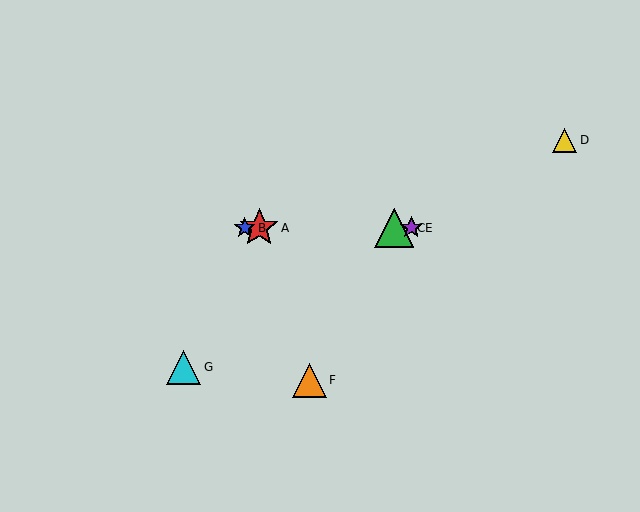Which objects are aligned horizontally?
Objects A, B, C, E are aligned horizontally.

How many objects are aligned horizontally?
4 objects (A, B, C, E) are aligned horizontally.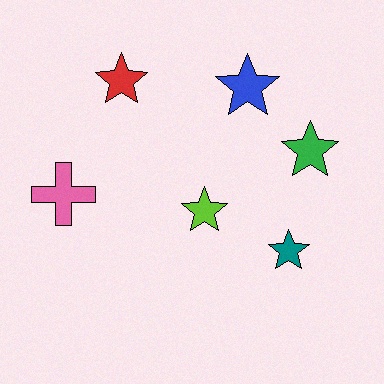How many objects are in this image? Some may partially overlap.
There are 6 objects.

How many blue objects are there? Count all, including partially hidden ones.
There is 1 blue object.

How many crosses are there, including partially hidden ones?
There is 1 cross.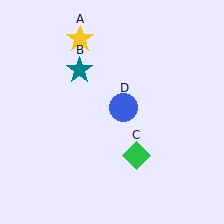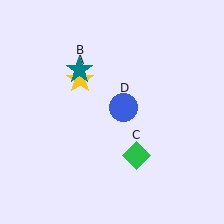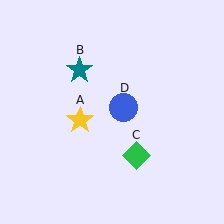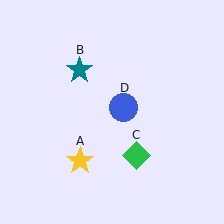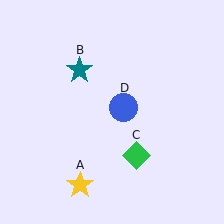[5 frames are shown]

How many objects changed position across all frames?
1 object changed position: yellow star (object A).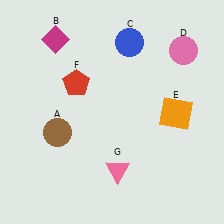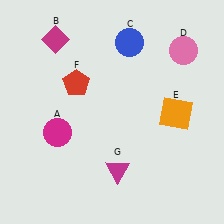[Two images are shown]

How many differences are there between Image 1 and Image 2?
There are 2 differences between the two images.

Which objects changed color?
A changed from brown to magenta. G changed from pink to magenta.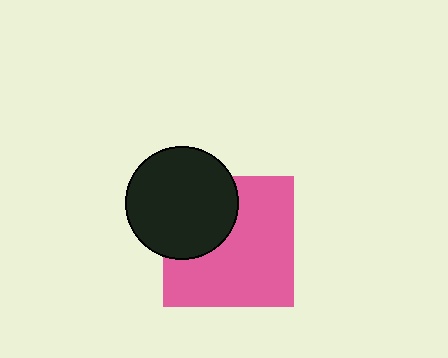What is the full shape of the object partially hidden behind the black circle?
The partially hidden object is a pink square.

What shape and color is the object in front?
The object in front is a black circle.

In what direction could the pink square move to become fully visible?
The pink square could move toward the lower-right. That would shift it out from behind the black circle entirely.